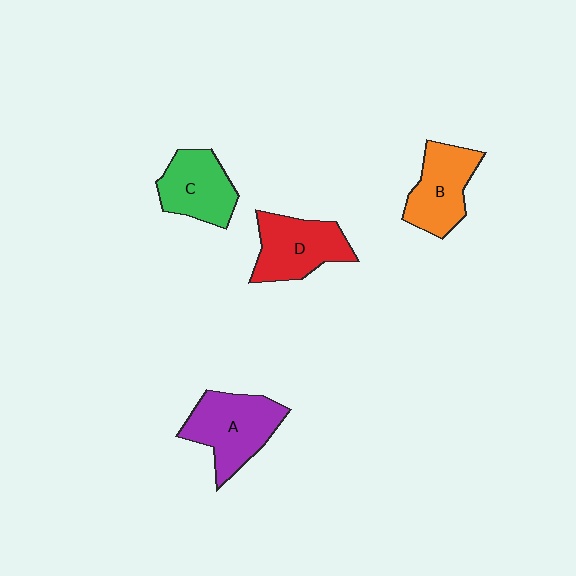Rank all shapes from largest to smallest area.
From largest to smallest: A (purple), D (red), B (orange), C (green).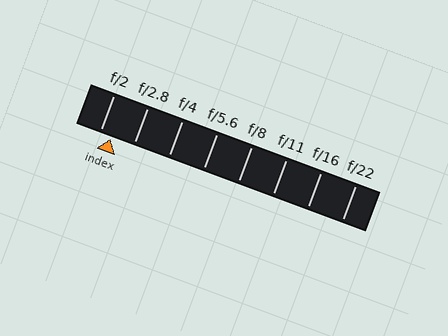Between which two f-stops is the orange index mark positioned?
The index mark is between f/2 and f/2.8.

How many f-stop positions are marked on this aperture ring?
There are 8 f-stop positions marked.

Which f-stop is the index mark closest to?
The index mark is closest to f/2.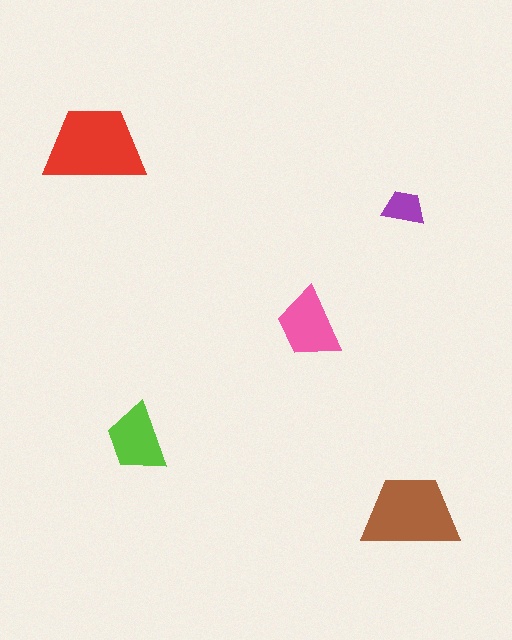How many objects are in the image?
There are 5 objects in the image.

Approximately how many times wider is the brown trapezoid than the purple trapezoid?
About 2 times wider.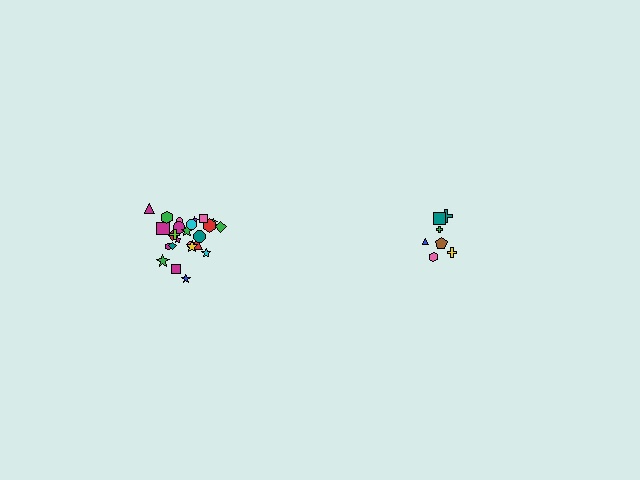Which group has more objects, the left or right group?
The left group.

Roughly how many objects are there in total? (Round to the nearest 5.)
Roughly 30 objects in total.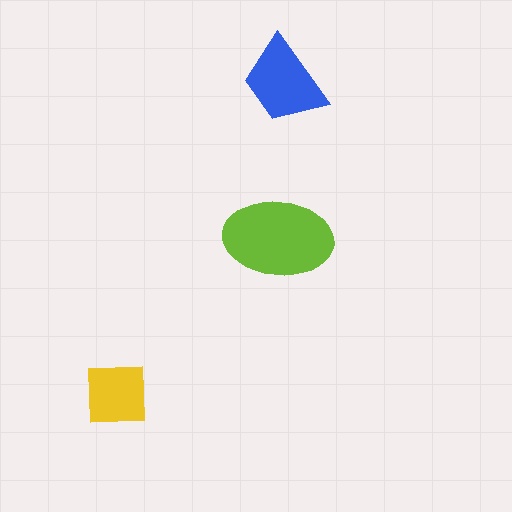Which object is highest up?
The blue trapezoid is topmost.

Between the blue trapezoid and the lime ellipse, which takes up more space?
The lime ellipse.